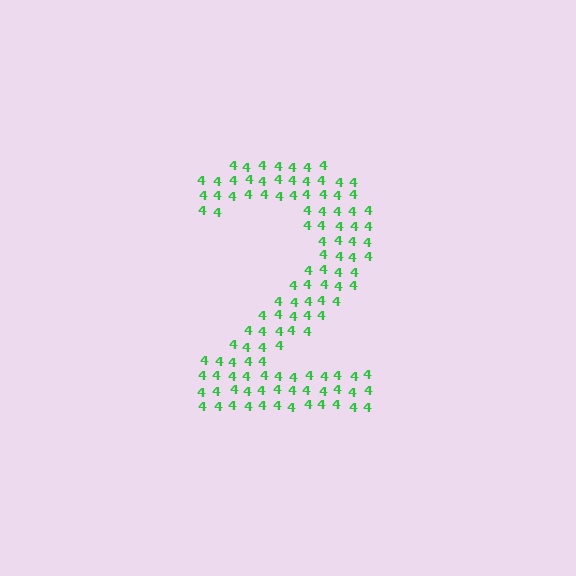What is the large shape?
The large shape is the digit 2.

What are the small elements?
The small elements are digit 4's.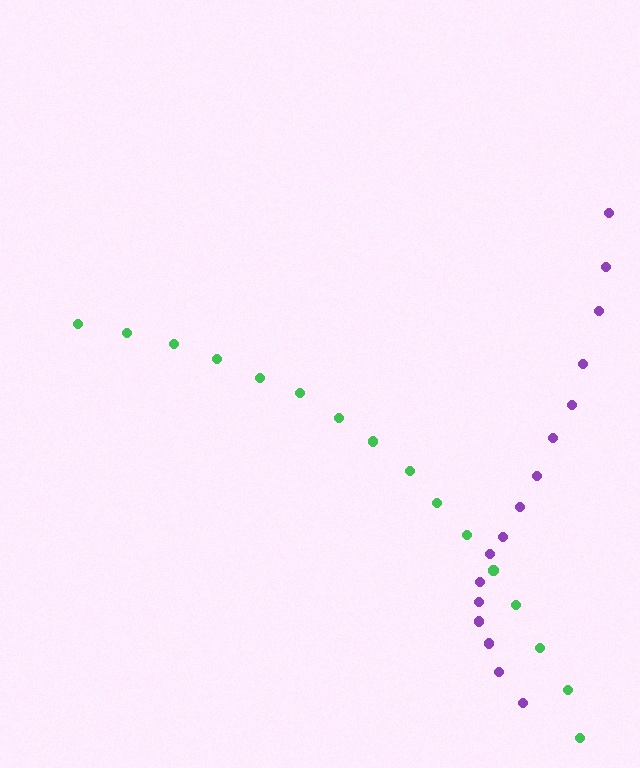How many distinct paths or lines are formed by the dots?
There are 2 distinct paths.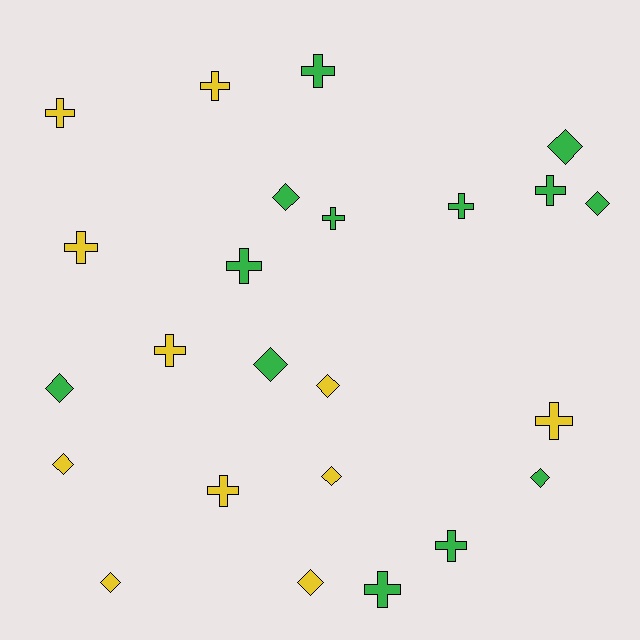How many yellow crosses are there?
There are 6 yellow crosses.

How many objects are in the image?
There are 24 objects.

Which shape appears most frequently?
Cross, with 13 objects.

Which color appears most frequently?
Green, with 13 objects.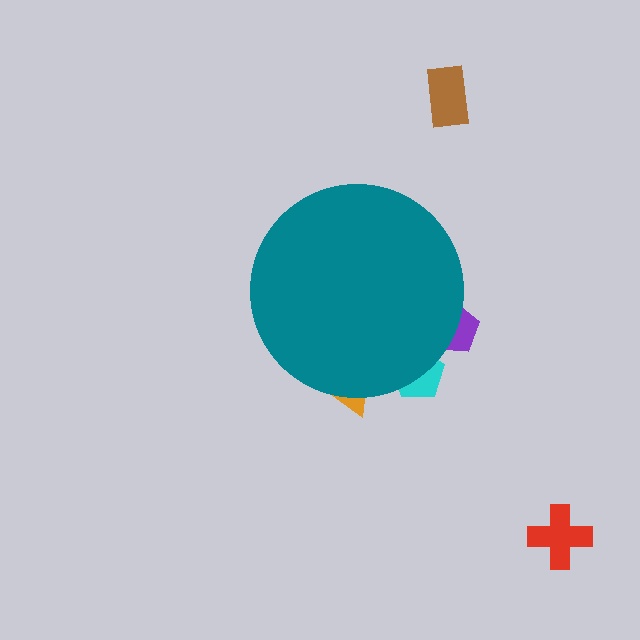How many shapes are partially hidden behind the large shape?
3 shapes are partially hidden.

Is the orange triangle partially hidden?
Yes, the orange triangle is partially hidden behind the teal circle.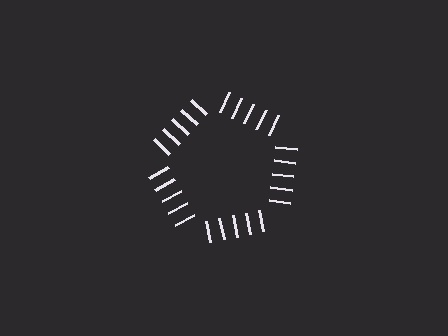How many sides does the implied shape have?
5 sides — the line-ends trace a pentagon.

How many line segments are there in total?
25 — 5 along each of the 5 edges.